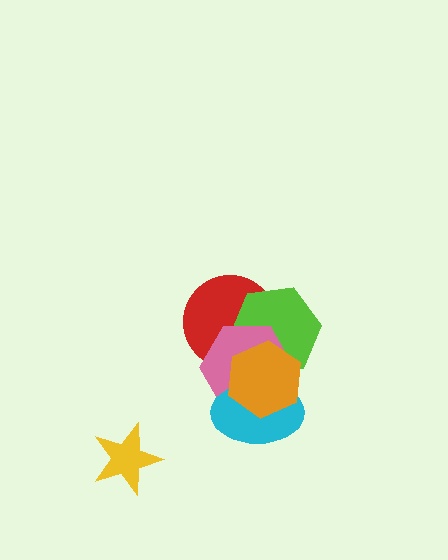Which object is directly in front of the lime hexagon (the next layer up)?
The pink hexagon is directly in front of the lime hexagon.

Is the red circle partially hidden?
Yes, it is partially covered by another shape.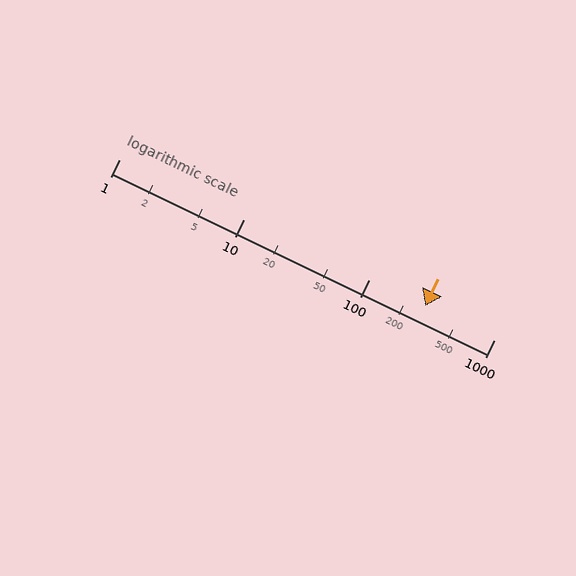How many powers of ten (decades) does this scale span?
The scale spans 3 decades, from 1 to 1000.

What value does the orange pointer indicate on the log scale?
The pointer indicates approximately 280.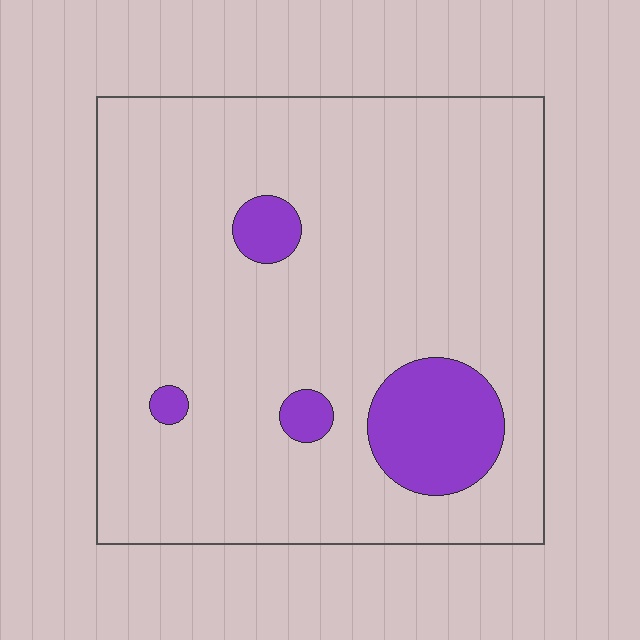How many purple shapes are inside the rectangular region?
4.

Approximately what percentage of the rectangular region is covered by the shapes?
Approximately 10%.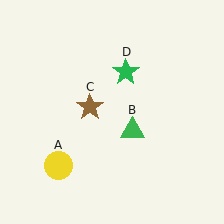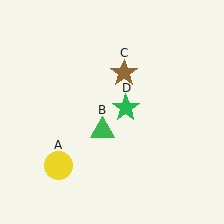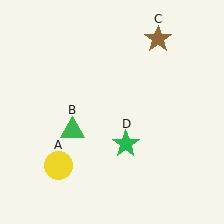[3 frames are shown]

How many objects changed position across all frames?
3 objects changed position: green triangle (object B), brown star (object C), green star (object D).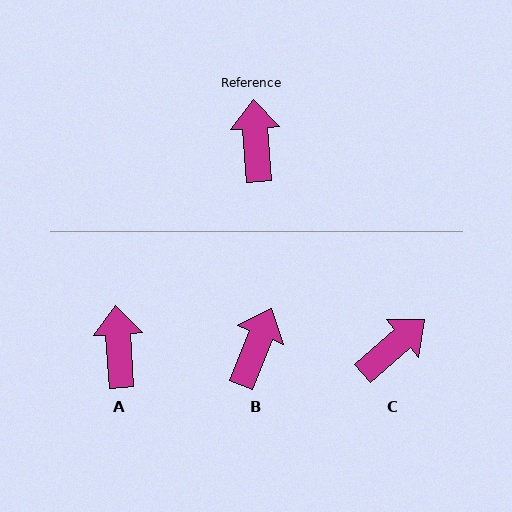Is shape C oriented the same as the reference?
No, it is off by about 53 degrees.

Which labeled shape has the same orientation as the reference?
A.